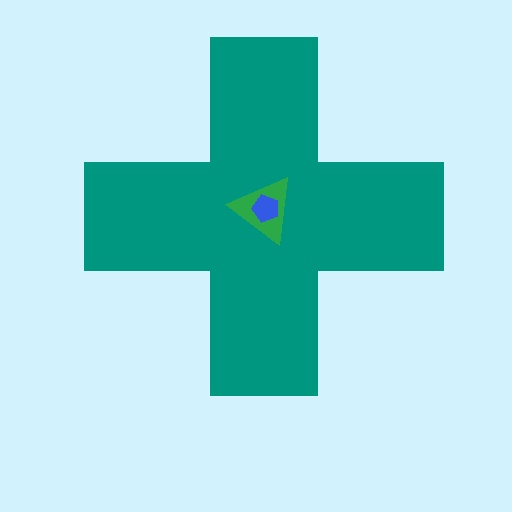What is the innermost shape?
The blue pentagon.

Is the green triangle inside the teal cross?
Yes.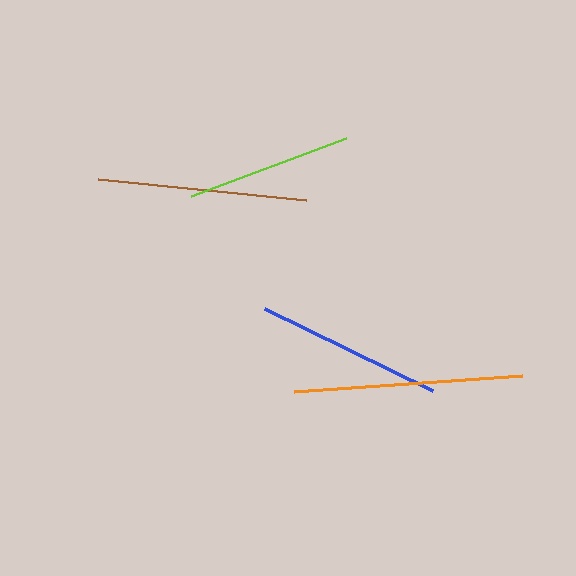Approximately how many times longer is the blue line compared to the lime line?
The blue line is approximately 1.1 times the length of the lime line.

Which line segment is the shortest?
The lime line is the shortest at approximately 165 pixels.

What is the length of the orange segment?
The orange segment is approximately 228 pixels long.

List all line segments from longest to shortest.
From longest to shortest: orange, brown, blue, lime.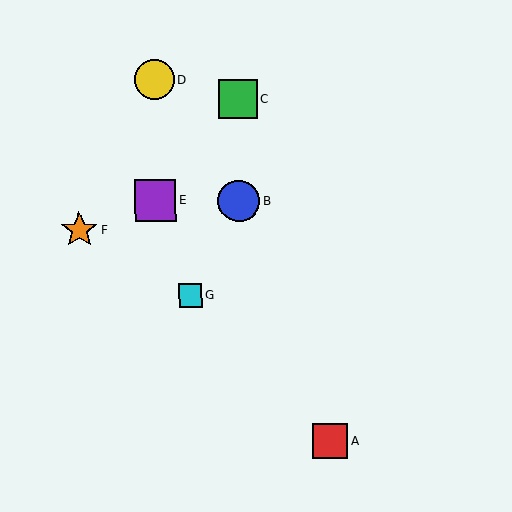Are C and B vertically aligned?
Yes, both are at x≈238.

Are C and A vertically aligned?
No, C is at x≈238 and A is at x≈330.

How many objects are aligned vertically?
2 objects (B, C) are aligned vertically.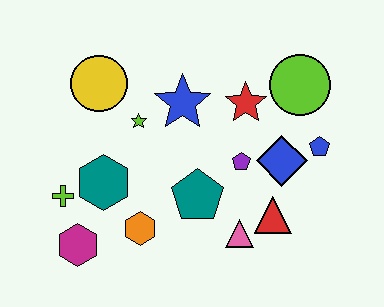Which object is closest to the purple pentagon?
The blue diamond is closest to the purple pentagon.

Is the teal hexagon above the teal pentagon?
Yes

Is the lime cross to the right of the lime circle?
No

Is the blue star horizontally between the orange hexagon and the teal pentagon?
Yes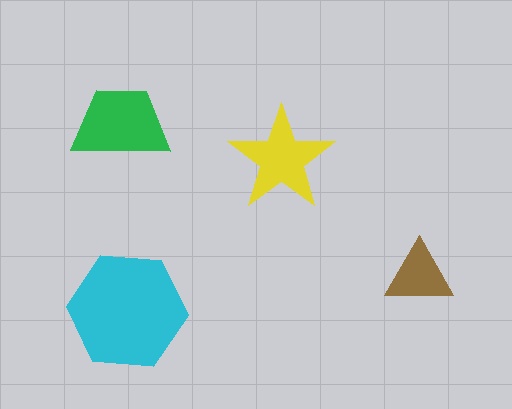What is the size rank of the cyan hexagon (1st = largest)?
1st.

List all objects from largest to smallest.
The cyan hexagon, the green trapezoid, the yellow star, the brown triangle.